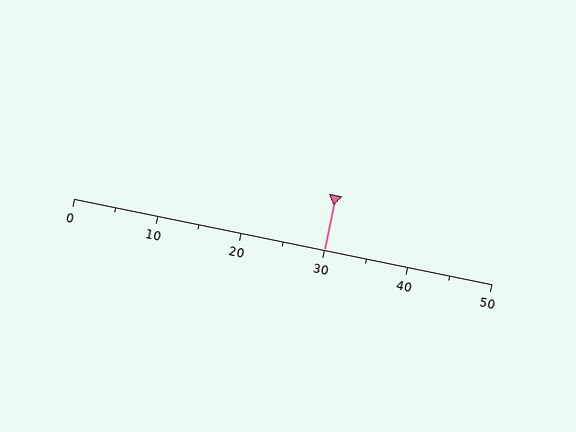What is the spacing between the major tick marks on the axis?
The major ticks are spaced 10 apart.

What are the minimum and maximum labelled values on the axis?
The axis runs from 0 to 50.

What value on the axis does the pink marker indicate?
The marker indicates approximately 30.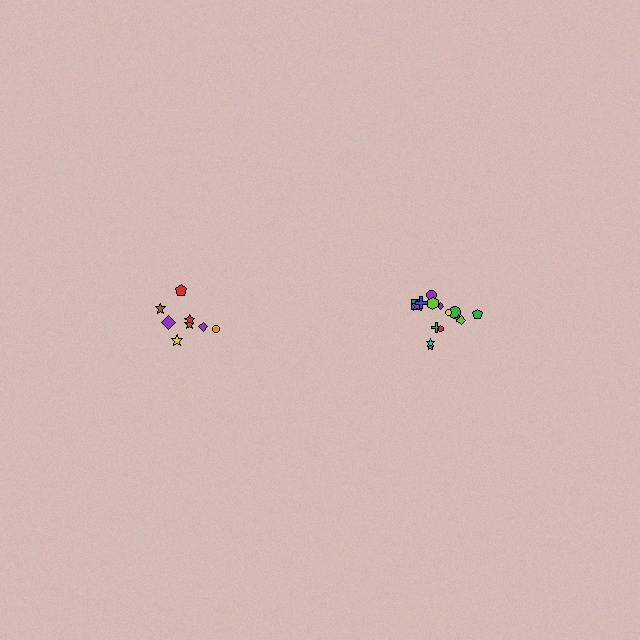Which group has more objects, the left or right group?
The right group.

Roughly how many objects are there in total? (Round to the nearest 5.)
Roughly 25 objects in total.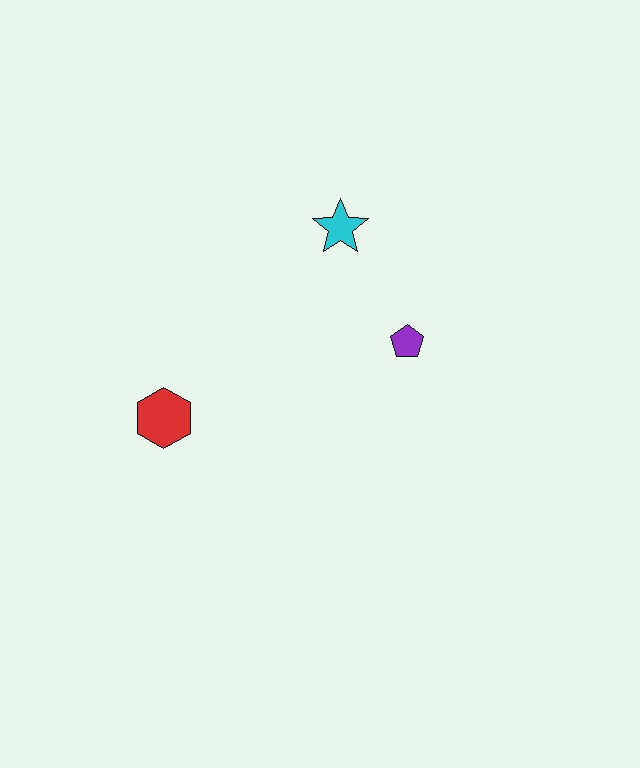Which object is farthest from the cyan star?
The red hexagon is farthest from the cyan star.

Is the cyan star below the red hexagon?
No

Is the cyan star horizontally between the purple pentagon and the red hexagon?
Yes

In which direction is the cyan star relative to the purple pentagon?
The cyan star is above the purple pentagon.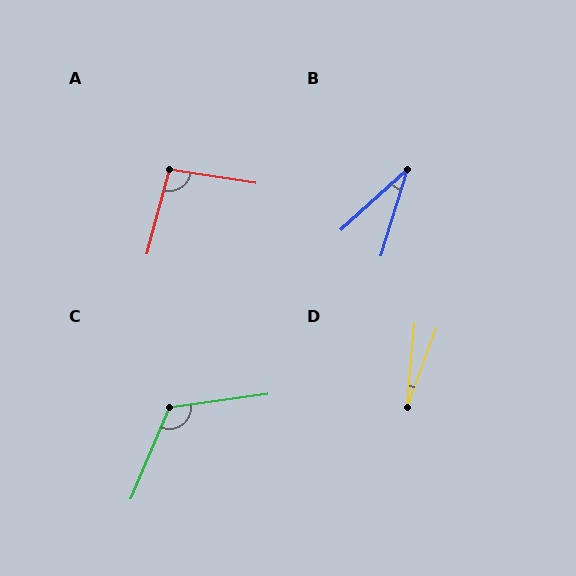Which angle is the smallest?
D, at approximately 15 degrees.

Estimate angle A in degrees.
Approximately 96 degrees.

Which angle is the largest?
C, at approximately 120 degrees.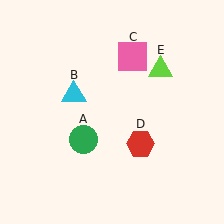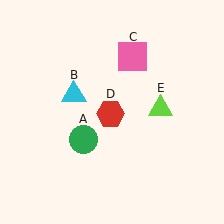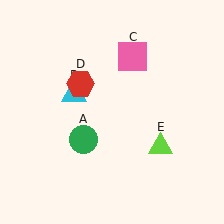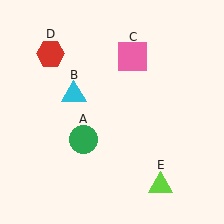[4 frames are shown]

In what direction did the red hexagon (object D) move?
The red hexagon (object D) moved up and to the left.